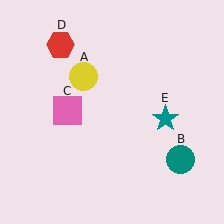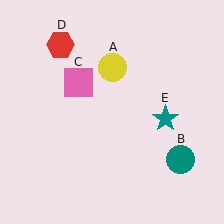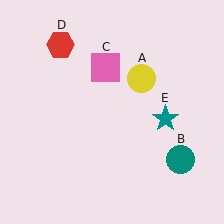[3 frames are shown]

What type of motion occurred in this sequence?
The yellow circle (object A), pink square (object C) rotated clockwise around the center of the scene.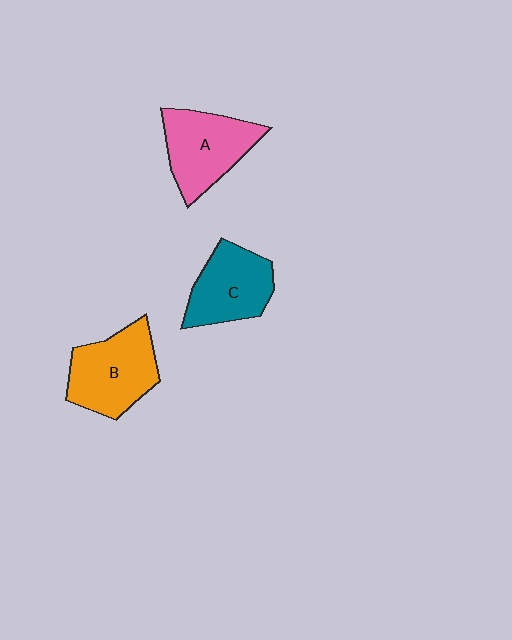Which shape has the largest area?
Shape B (orange).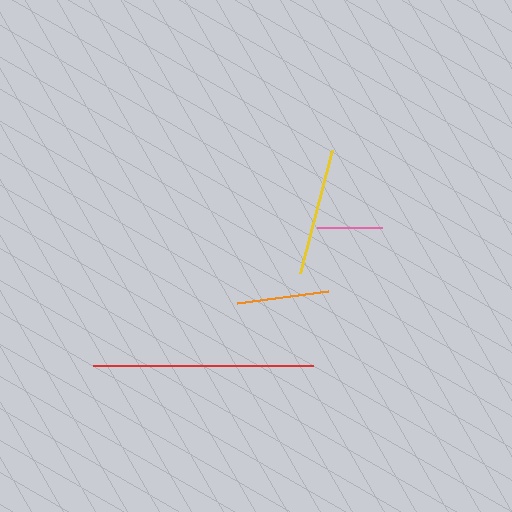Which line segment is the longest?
The red line is the longest at approximately 220 pixels.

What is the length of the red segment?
The red segment is approximately 220 pixels long.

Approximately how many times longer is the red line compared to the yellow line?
The red line is approximately 1.7 times the length of the yellow line.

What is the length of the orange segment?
The orange segment is approximately 92 pixels long.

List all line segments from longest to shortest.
From longest to shortest: red, yellow, orange, pink.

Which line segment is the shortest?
The pink line is the shortest at approximately 65 pixels.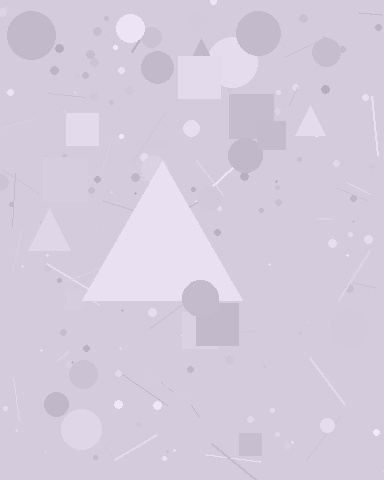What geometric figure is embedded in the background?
A triangle is embedded in the background.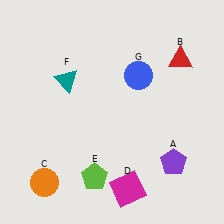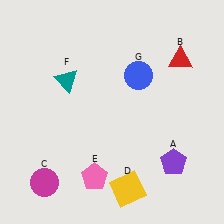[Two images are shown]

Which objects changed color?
C changed from orange to magenta. D changed from magenta to yellow. E changed from lime to pink.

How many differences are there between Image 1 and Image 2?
There are 3 differences between the two images.